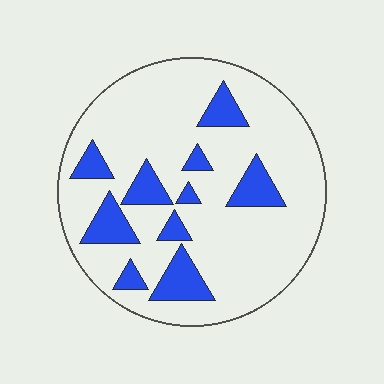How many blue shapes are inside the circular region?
10.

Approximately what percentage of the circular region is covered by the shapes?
Approximately 20%.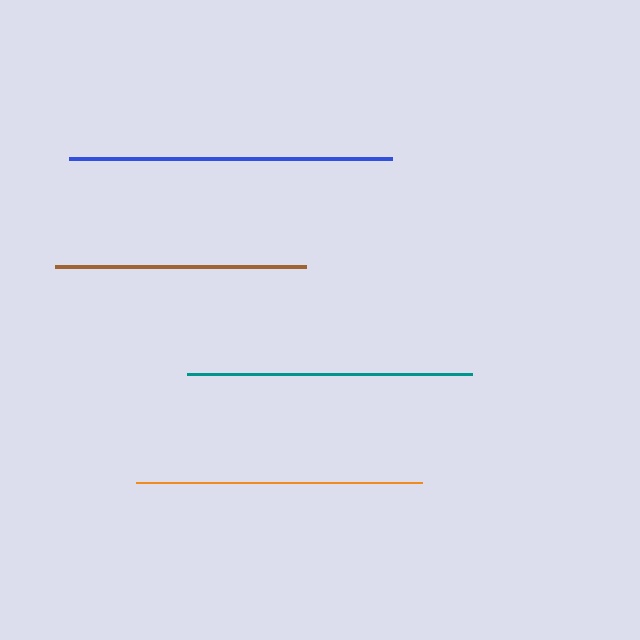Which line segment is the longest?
The blue line is the longest at approximately 323 pixels.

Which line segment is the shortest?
The brown line is the shortest at approximately 251 pixels.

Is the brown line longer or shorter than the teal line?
The teal line is longer than the brown line.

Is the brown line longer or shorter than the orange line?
The orange line is longer than the brown line.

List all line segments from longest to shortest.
From longest to shortest: blue, orange, teal, brown.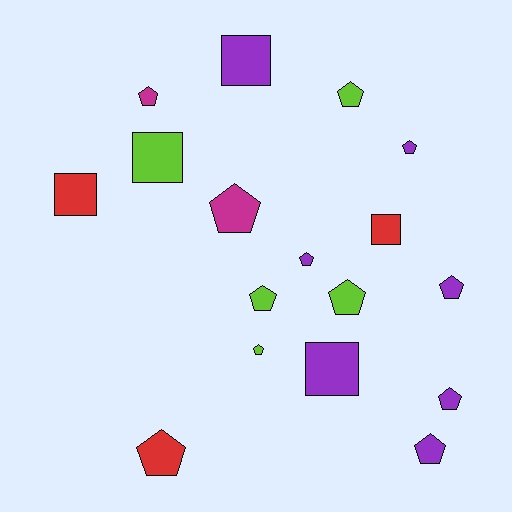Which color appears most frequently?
Purple, with 7 objects.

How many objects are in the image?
There are 17 objects.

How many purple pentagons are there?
There are 5 purple pentagons.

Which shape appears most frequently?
Pentagon, with 12 objects.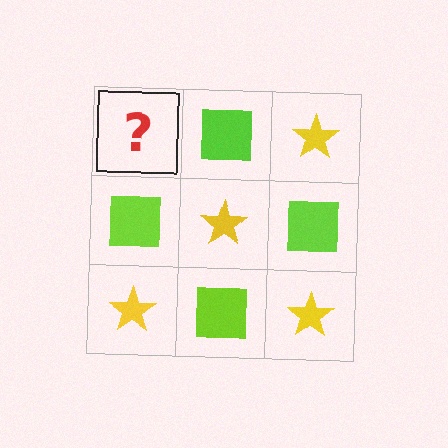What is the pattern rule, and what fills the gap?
The rule is that it alternates yellow star and lime square in a checkerboard pattern. The gap should be filled with a yellow star.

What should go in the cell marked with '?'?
The missing cell should contain a yellow star.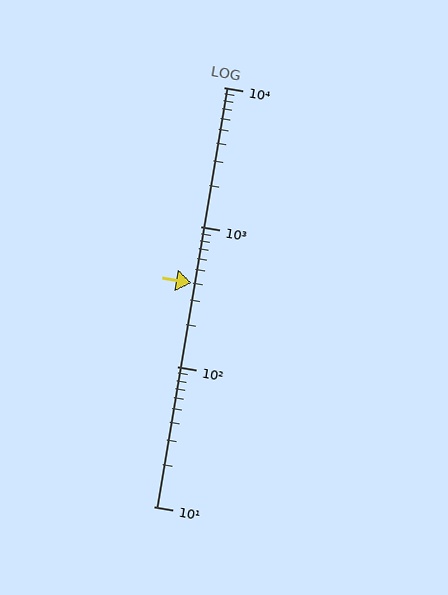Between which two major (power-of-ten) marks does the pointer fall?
The pointer is between 100 and 1000.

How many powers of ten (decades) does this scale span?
The scale spans 3 decades, from 10 to 10000.